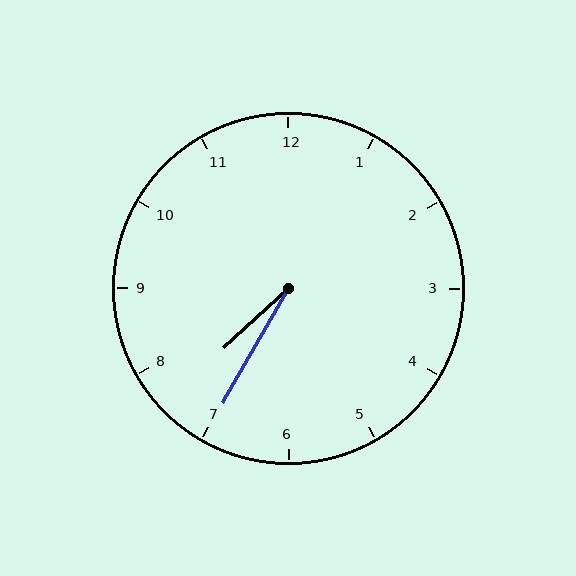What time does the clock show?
7:35.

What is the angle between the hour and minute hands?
Approximately 18 degrees.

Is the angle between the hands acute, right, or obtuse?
It is acute.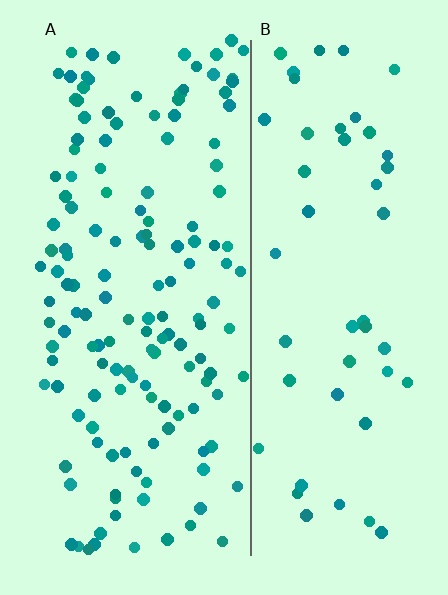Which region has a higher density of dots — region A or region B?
A (the left).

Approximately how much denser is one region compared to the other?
Approximately 2.8× — region A over region B.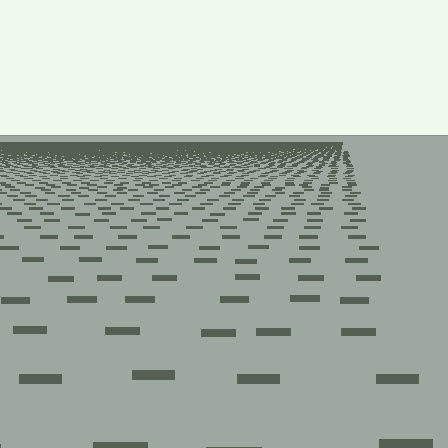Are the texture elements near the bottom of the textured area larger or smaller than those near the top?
Larger. Near the bottom, elements are closer to the viewer and appear at a bigger on-screen size.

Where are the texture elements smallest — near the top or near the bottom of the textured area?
Near the top.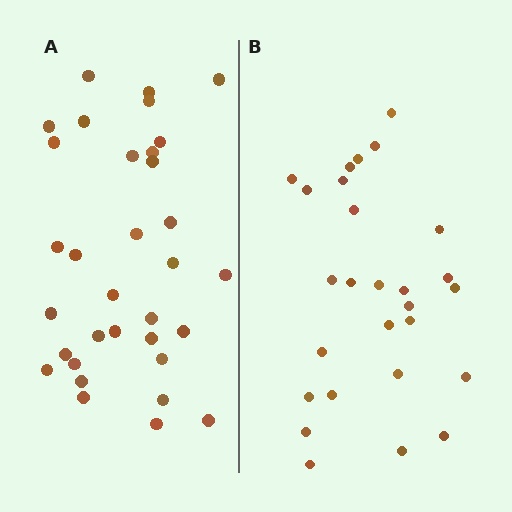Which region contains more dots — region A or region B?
Region A (the left region) has more dots.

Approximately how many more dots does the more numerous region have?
Region A has about 6 more dots than region B.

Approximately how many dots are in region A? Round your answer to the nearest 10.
About 30 dots. (The exact count is 33, which rounds to 30.)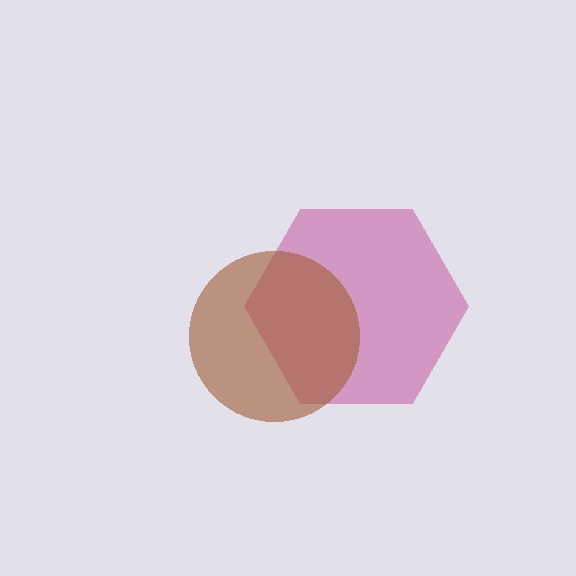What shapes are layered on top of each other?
The layered shapes are: a magenta hexagon, a brown circle.